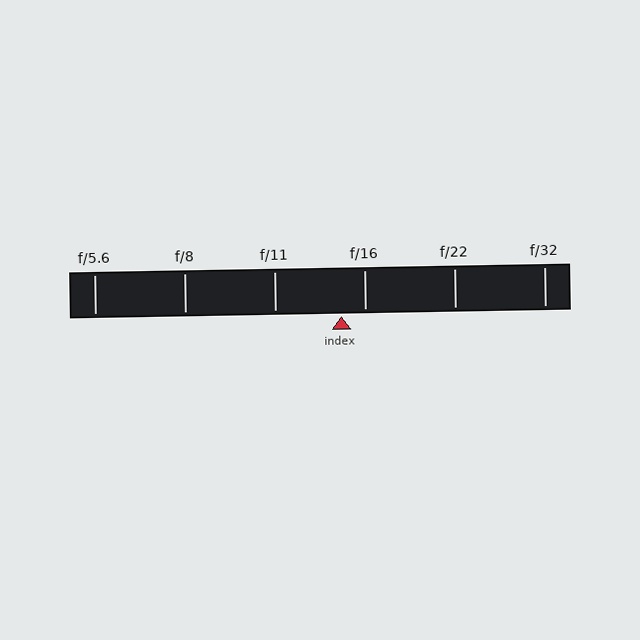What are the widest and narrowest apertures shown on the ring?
The widest aperture shown is f/5.6 and the narrowest is f/32.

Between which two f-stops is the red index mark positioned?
The index mark is between f/11 and f/16.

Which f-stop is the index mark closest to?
The index mark is closest to f/16.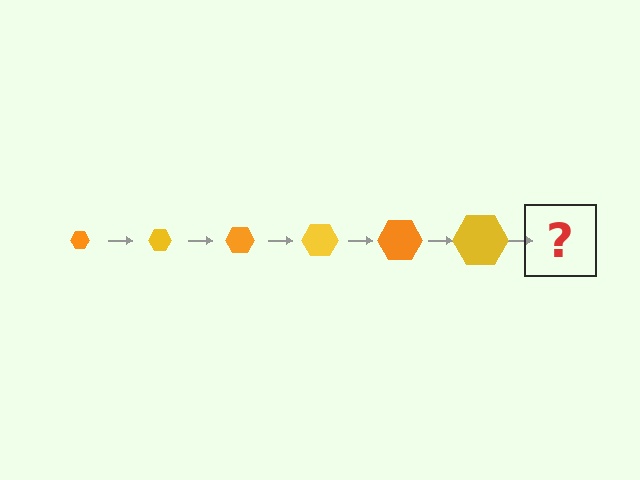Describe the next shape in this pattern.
It should be an orange hexagon, larger than the previous one.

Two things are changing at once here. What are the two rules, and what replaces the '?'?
The two rules are that the hexagon grows larger each step and the color cycles through orange and yellow. The '?' should be an orange hexagon, larger than the previous one.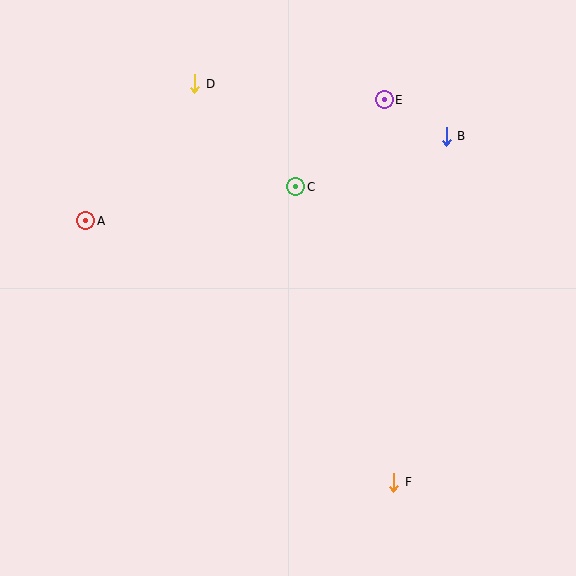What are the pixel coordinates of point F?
Point F is at (394, 482).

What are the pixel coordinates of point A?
Point A is at (86, 221).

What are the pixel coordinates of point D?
Point D is at (195, 84).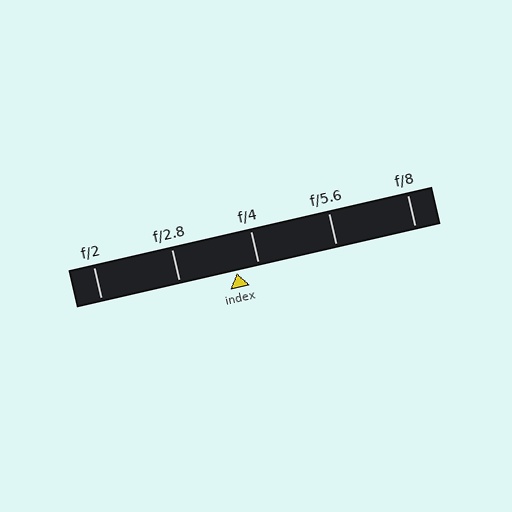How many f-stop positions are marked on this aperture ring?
There are 5 f-stop positions marked.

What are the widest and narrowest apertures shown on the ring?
The widest aperture shown is f/2 and the narrowest is f/8.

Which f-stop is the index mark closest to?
The index mark is closest to f/4.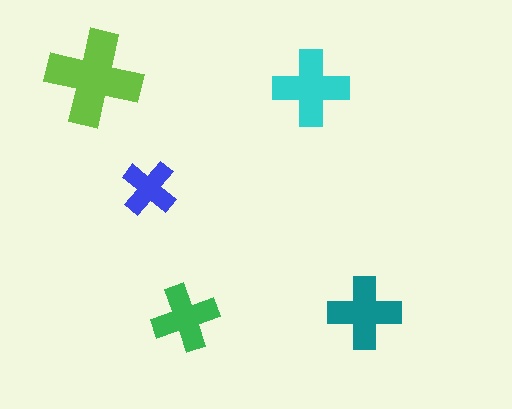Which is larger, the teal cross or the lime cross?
The lime one.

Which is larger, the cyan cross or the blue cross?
The cyan one.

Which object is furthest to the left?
The lime cross is leftmost.